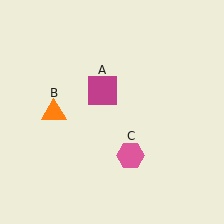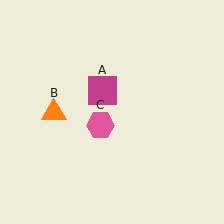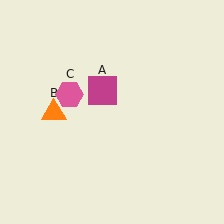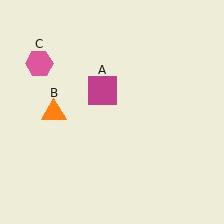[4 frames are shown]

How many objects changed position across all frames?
1 object changed position: pink hexagon (object C).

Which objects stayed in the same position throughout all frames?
Magenta square (object A) and orange triangle (object B) remained stationary.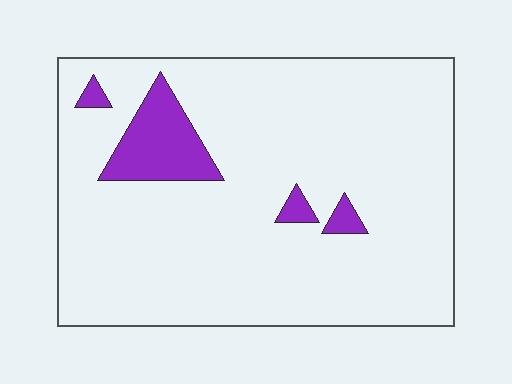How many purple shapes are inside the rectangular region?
4.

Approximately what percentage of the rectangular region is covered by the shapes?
Approximately 10%.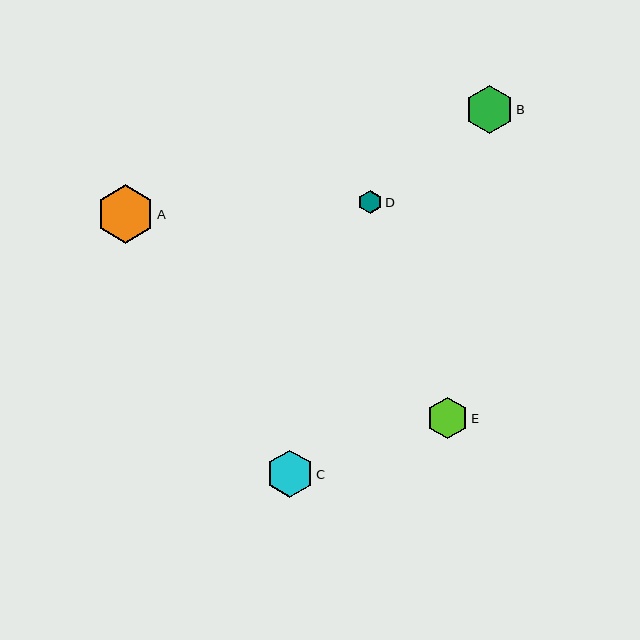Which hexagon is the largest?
Hexagon A is the largest with a size of approximately 58 pixels.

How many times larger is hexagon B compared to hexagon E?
Hexagon B is approximately 1.2 times the size of hexagon E.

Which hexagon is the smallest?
Hexagon D is the smallest with a size of approximately 23 pixels.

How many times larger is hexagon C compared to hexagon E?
Hexagon C is approximately 1.2 times the size of hexagon E.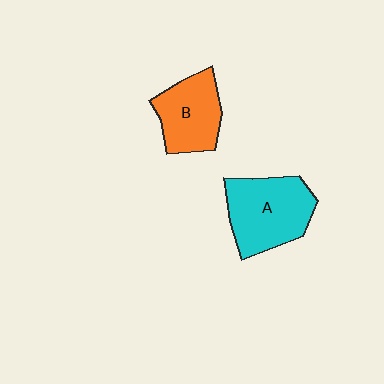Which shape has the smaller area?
Shape B (orange).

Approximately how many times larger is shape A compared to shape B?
Approximately 1.3 times.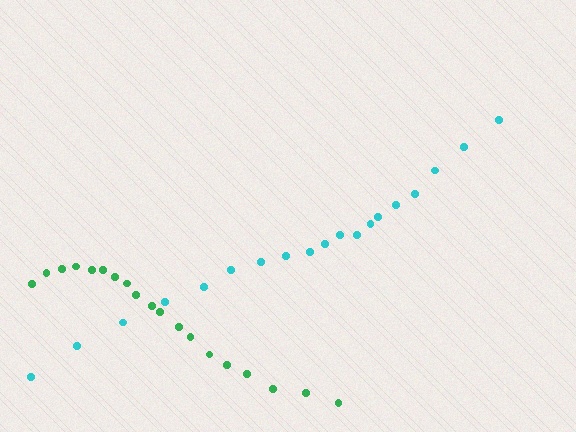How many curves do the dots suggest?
There are 2 distinct paths.